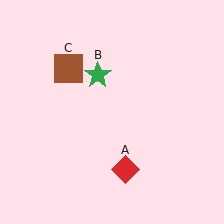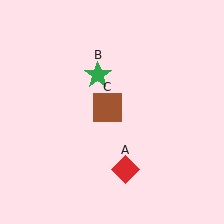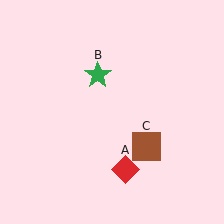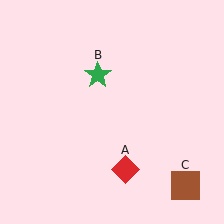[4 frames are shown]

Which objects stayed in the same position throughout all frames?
Red diamond (object A) and green star (object B) remained stationary.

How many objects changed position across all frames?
1 object changed position: brown square (object C).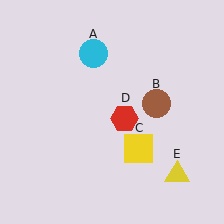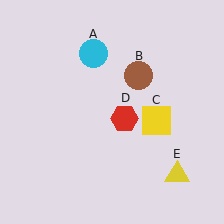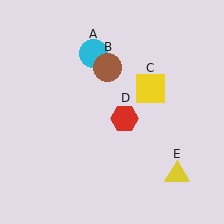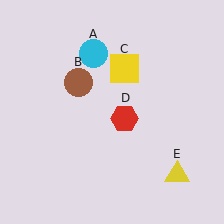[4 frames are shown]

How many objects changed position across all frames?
2 objects changed position: brown circle (object B), yellow square (object C).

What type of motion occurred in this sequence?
The brown circle (object B), yellow square (object C) rotated counterclockwise around the center of the scene.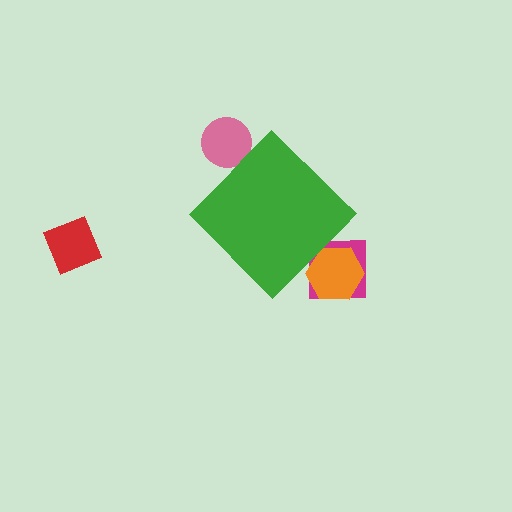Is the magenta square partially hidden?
Yes, the magenta square is partially hidden behind the green diamond.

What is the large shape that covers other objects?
A green diamond.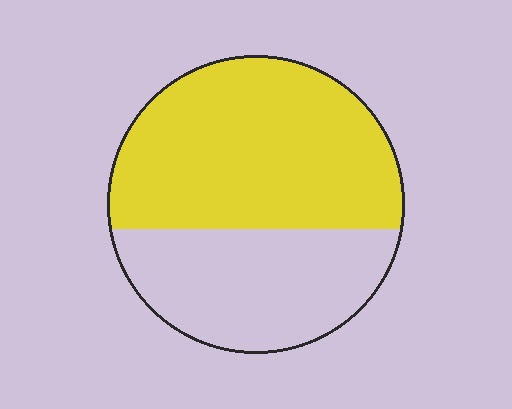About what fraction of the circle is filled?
About three fifths (3/5).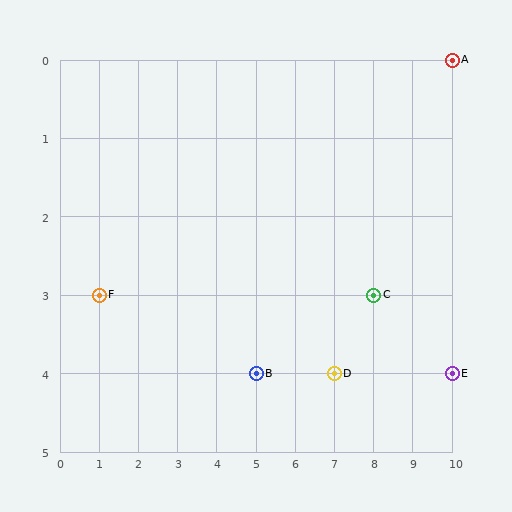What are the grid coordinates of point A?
Point A is at grid coordinates (10, 0).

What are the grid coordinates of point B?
Point B is at grid coordinates (5, 4).